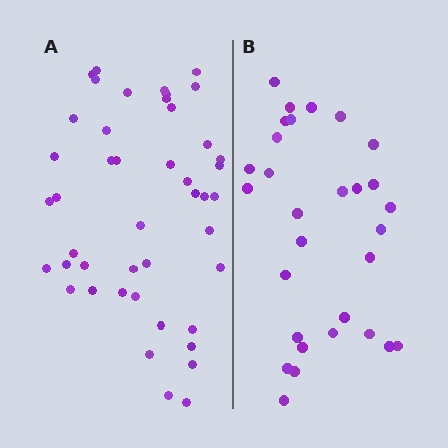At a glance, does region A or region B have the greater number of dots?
Region A (the left region) has more dots.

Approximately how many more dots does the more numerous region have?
Region A has approximately 15 more dots than region B.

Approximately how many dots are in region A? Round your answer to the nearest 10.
About 40 dots. (The exact count is 45, which rounds to 40.)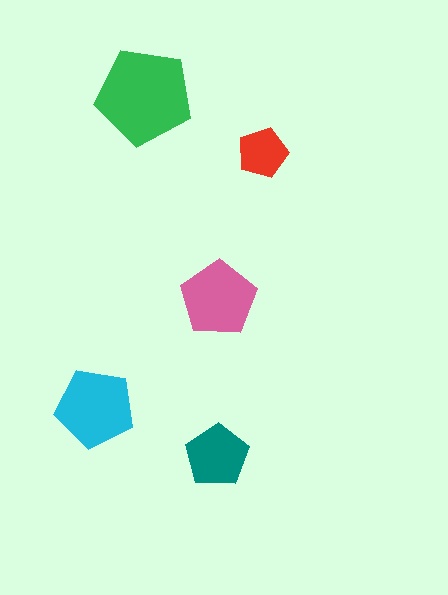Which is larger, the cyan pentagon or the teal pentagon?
The cyan one.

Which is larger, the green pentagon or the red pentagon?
The green one.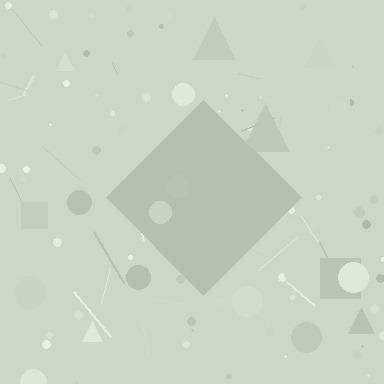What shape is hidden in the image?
A diamond is hidden in the image.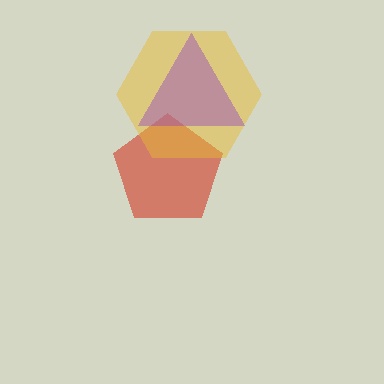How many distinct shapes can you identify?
There are 3 distinct shapes: a red pentagon, a yellow hexagon, a purple triangle.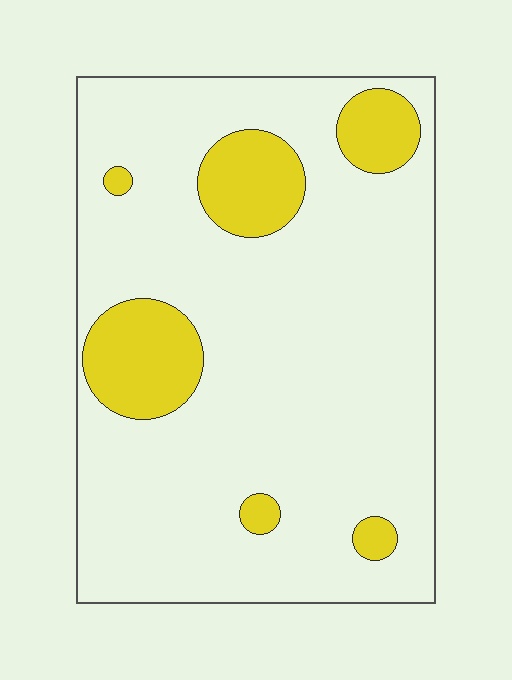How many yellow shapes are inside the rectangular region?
6.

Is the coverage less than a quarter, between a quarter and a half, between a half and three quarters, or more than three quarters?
Less than a quarter.